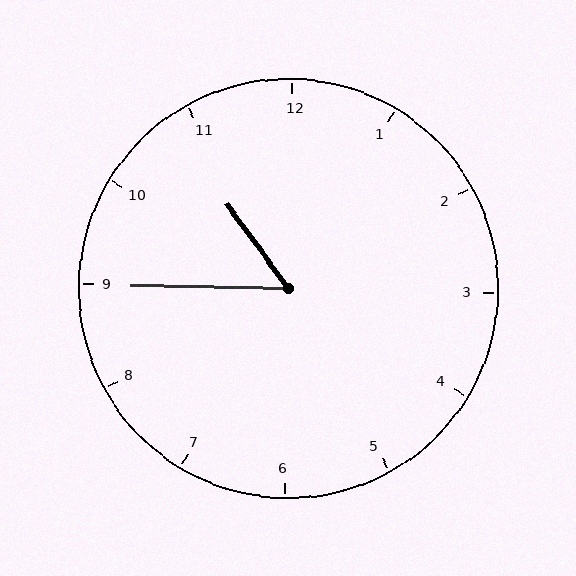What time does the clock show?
10:45.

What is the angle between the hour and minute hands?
Approximately 52 degrees.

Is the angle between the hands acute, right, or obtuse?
It is acute.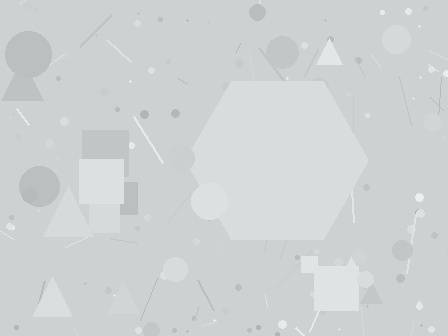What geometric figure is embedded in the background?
A hexagon is embedded in the background.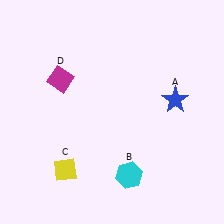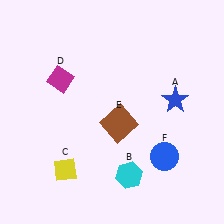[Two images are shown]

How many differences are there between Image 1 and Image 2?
There are 2 differences between the two images.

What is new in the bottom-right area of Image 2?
A blue circle (F) was added in the bottom-right area of Image 2.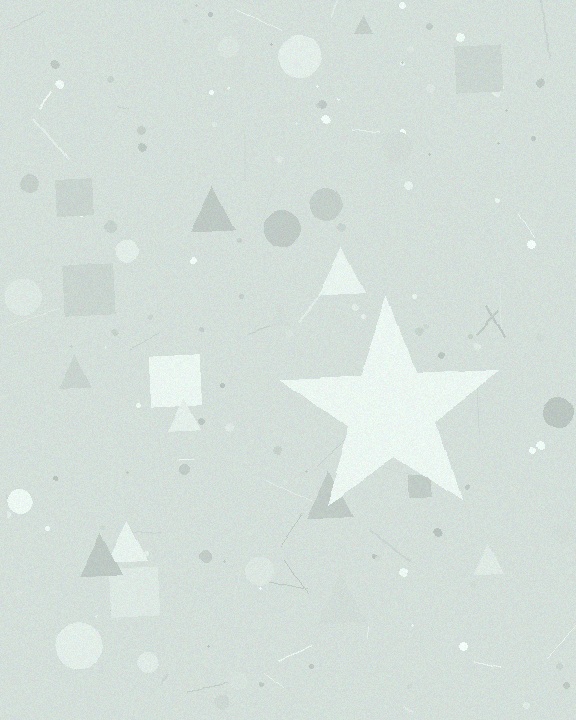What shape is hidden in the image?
A star is hidden in the image.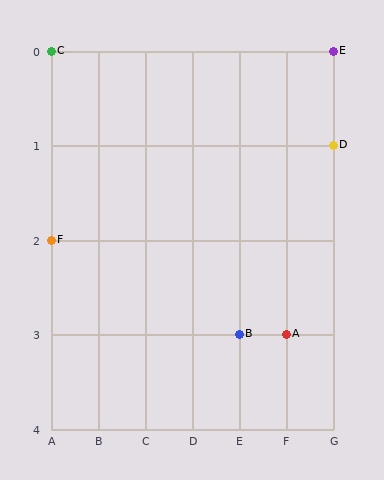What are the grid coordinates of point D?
Point D is at grid coordinates (G, 1).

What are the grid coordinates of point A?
Point A is at grid coordinates (F, 3).